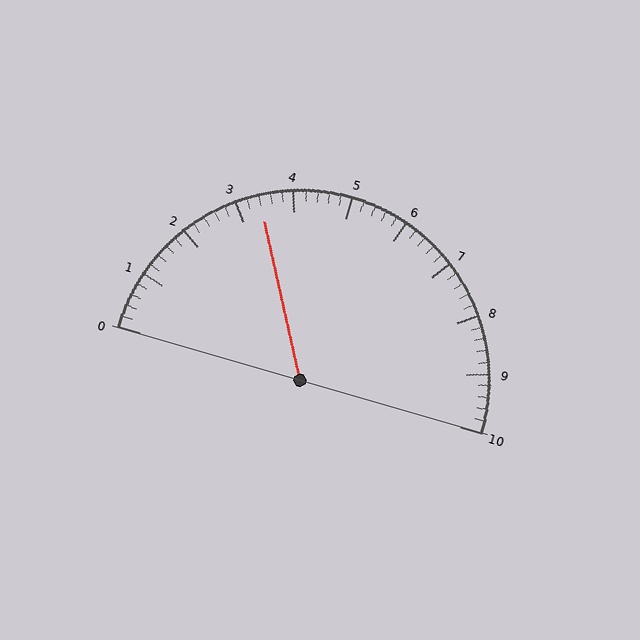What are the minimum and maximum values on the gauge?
The gauge ranges from 0 to 10.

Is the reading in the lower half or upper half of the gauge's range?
The reading is in the lower half of the range (0 to 10).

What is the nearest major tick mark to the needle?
The nearest major tick mark is 3.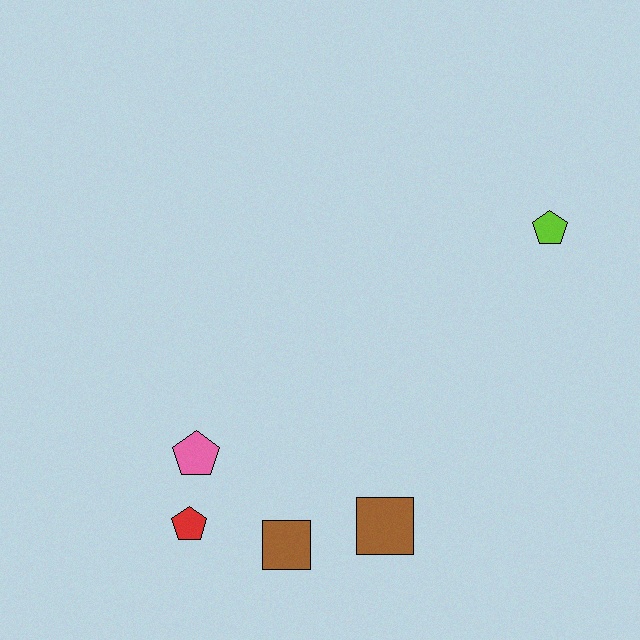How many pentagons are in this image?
There are 3 pentagons.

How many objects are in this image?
There are 5 objects.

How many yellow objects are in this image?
There are no yellow objects.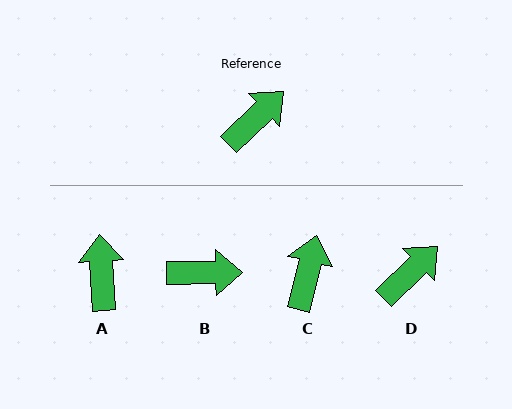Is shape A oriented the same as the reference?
No, it is off by about 49 degrees.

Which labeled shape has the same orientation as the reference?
D.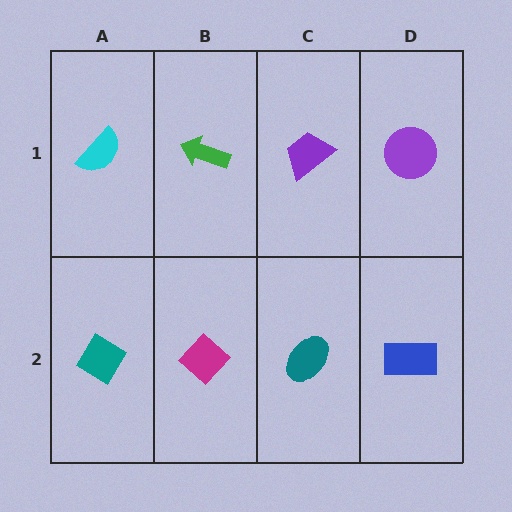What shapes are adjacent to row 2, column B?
A green arrow (row 1, column B), a teal diamond (row 2, column A), a teal ellipse (row 2, column C).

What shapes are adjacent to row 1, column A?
A teal diamond (row 2, column A), a green arrow (row 1, column B).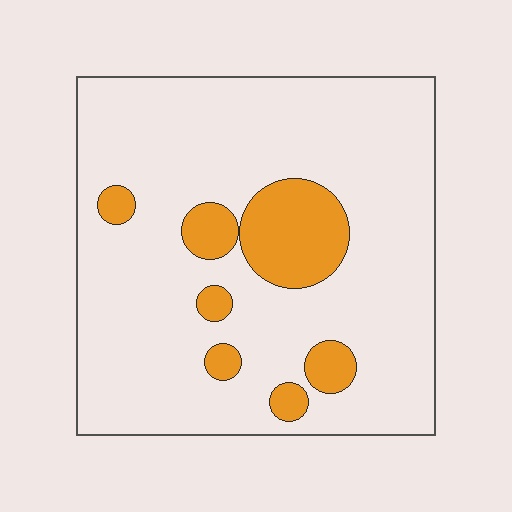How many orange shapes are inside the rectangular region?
7.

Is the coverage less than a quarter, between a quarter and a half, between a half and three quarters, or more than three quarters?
Less than a quarter.